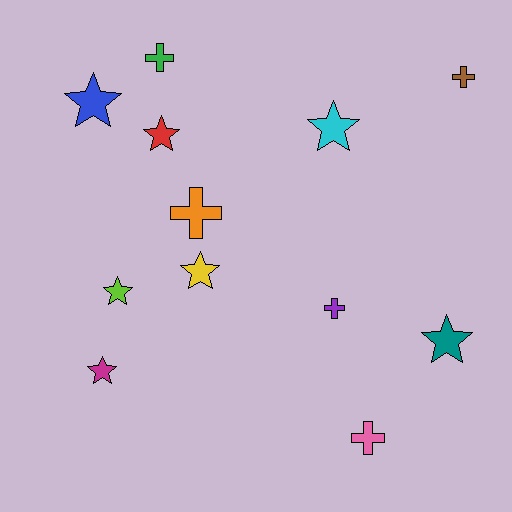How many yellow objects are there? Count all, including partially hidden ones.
There is 1 yellow object.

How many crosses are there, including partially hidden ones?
There are 5 crosses.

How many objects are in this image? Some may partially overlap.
There are 12 objects.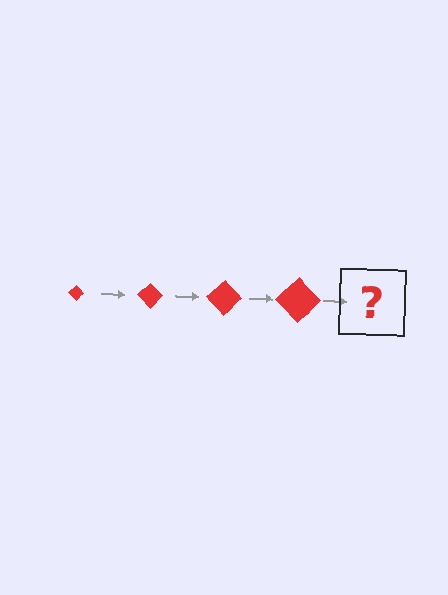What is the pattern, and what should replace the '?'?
The pattern is that the diamond gets progressively larger each step. The '?' should be a red diamond, larger than the previous one.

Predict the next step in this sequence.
The next step is a red diamond, larger than the previous one.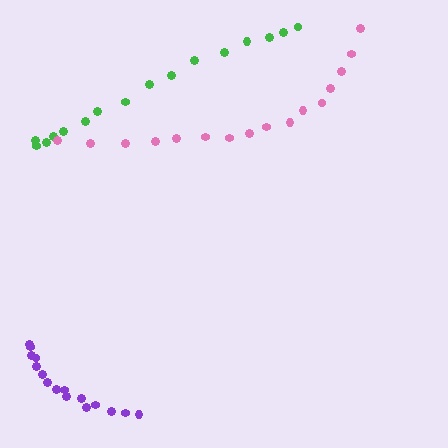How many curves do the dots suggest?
There are 3 distinct paths.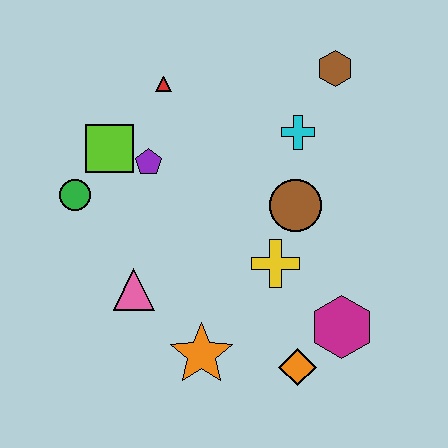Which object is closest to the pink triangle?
The orange star is closest to the pink triangle.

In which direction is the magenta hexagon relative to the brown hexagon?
The magenta hexagon is below the brown hexagon.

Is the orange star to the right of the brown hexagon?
No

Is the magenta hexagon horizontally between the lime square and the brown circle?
No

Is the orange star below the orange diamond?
No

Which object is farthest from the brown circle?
The green circle is farthest from the brown circle.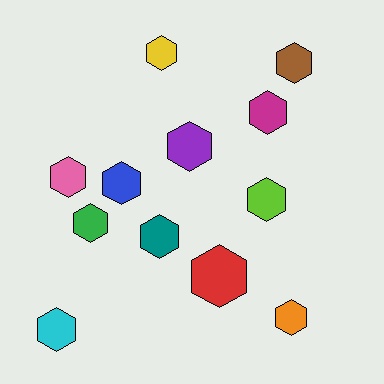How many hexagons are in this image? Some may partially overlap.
There are 12 hexagons.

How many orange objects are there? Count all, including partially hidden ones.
There is 1 orange object.